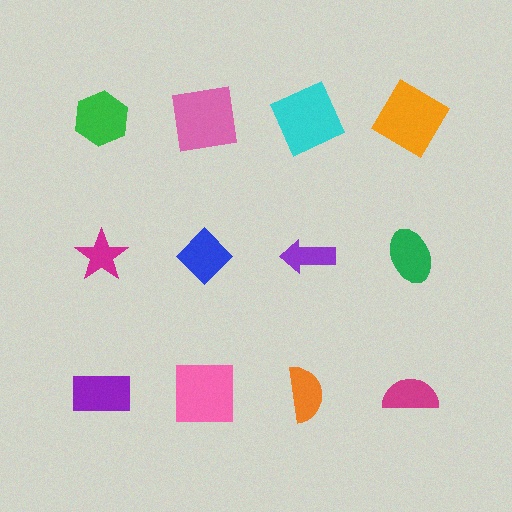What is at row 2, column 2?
A blue diamond.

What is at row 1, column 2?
A pink square.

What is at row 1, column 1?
A green hexagon.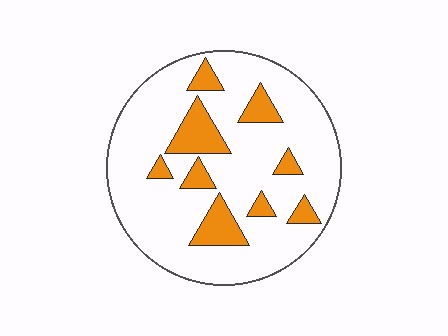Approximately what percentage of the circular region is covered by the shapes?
Approximately 20%.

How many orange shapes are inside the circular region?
9.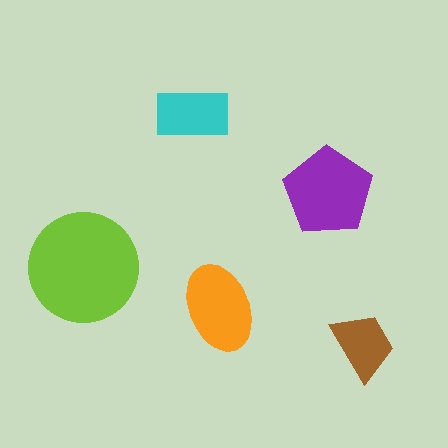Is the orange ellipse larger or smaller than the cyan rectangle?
Larger.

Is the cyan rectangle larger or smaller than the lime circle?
Smaller.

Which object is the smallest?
The brown trapezoid.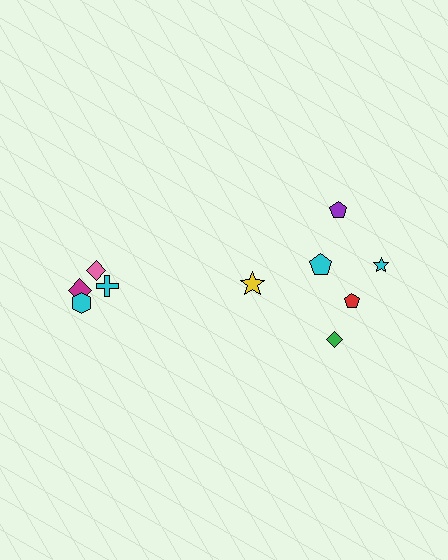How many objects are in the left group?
There are 4 objects.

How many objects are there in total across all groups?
There are 10 objects.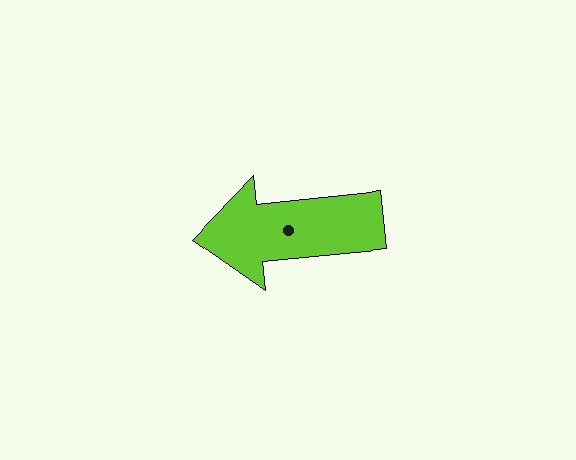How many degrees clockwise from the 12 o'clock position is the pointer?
Approximately 264 degrees.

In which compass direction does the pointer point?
West.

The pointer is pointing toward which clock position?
Roughly 9 o'clock.